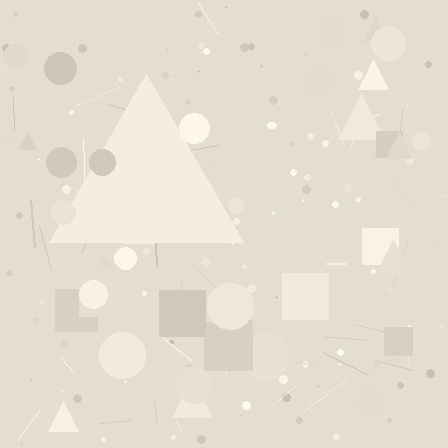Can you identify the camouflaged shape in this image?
The camouflaged shape is a triangle.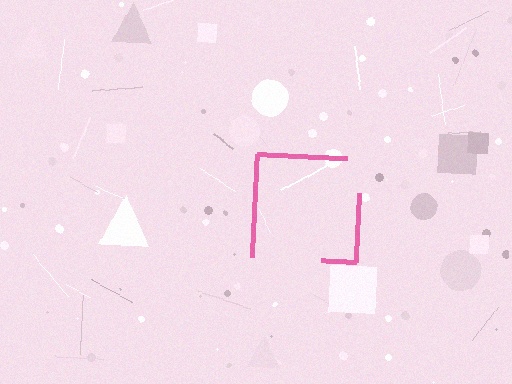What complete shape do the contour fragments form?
The contour fragments form a square.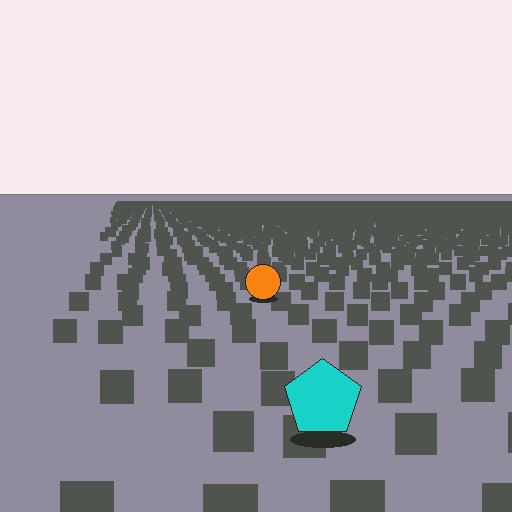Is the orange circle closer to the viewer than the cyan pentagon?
No. The cyan pentagon is closer — you can tell from the texture gradient: the ground texture is coarser near it.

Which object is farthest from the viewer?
The orange circle is farthest from the viewer. It appears smaller and the ground texture around it is denser.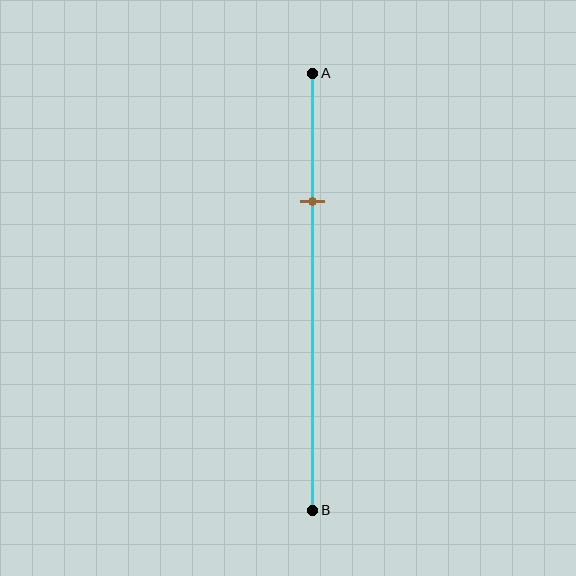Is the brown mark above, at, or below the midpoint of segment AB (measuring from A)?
The brown mark is above the midpoint of segment AB.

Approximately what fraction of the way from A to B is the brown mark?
The brown mark is approximately 30% of the way from A to B.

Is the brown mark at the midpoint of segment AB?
No, the mark is at about 30% from A, not at the 50% midpoint.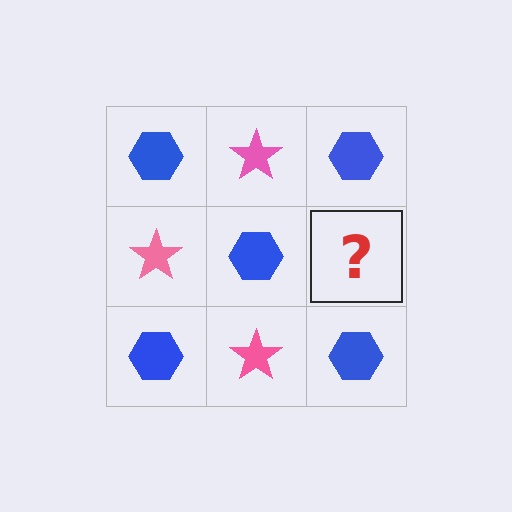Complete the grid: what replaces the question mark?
The question mark should be replaced with a pink star.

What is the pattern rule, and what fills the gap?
The rule is that it alternates blue hexagon and pink star in a checkerboard pattern. The gap should be filled with a pink star.